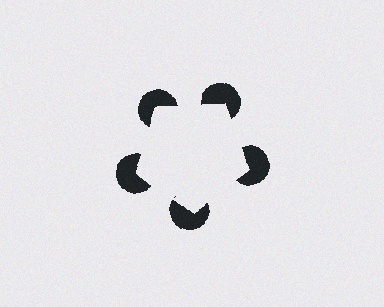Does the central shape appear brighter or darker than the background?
It typically appears slightly brighter than the background, even though no actual brightness change is drawn.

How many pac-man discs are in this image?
There are 5 — one at each vertex of the illusory pentagon.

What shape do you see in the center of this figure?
An illusory pentagon — its edges are inferred from the aligned wedge cuts in the pac-man discs, not physically drawn.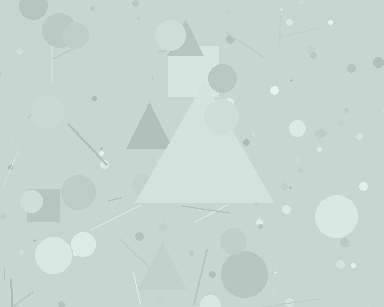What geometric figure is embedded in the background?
A triangle is embedded in the background.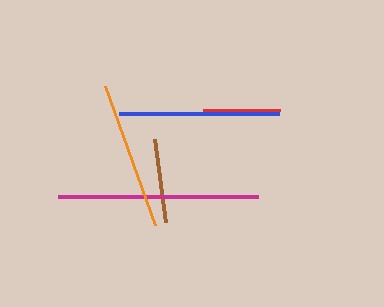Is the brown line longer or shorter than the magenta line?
The magenta line is longer than the brown line.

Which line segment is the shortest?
The red line is the shortest at approximately 76 pixels.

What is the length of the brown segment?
The brown segment is approximately 83 pixels long.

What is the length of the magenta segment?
The magenta segment is approximately 200 pixels long.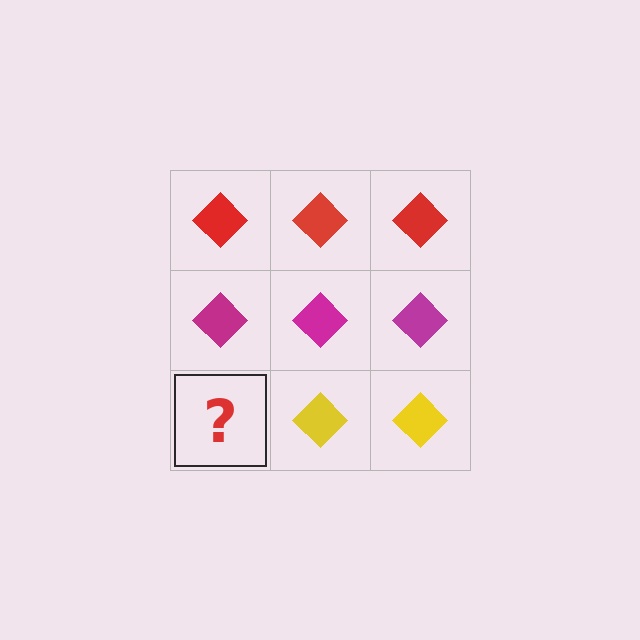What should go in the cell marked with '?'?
The missing cell should contain a yellow diamond.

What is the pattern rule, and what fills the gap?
The rule is that each row has a consistent color. The gap should be filled with a yellow diamond.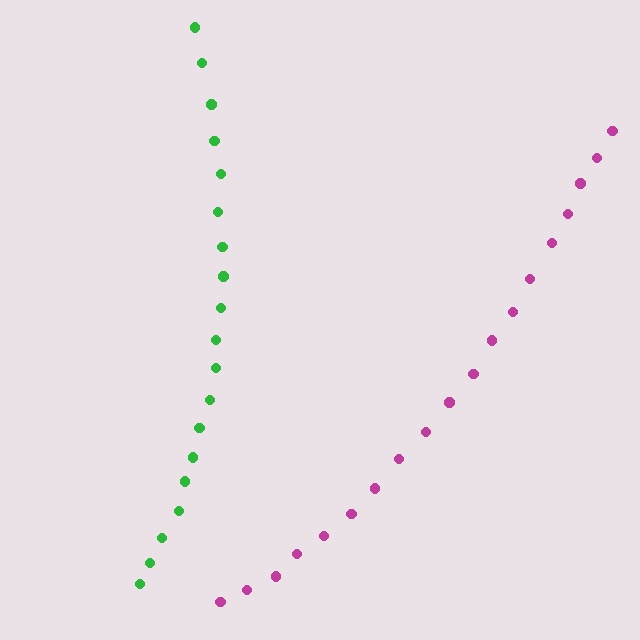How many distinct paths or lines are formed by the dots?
There are 2 distinct paths.